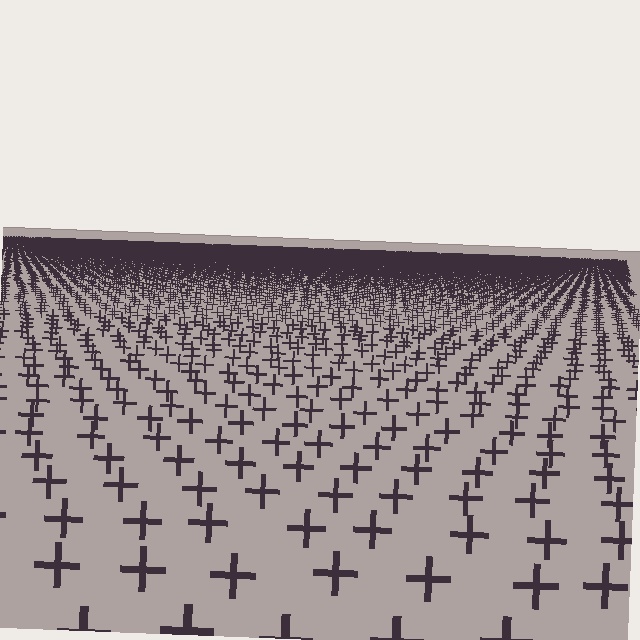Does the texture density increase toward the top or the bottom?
Density increases toward the top.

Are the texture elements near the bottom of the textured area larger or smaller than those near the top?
Larger. Near the bottom, elements are closer to the viewer and appear at a bigger on-screen size.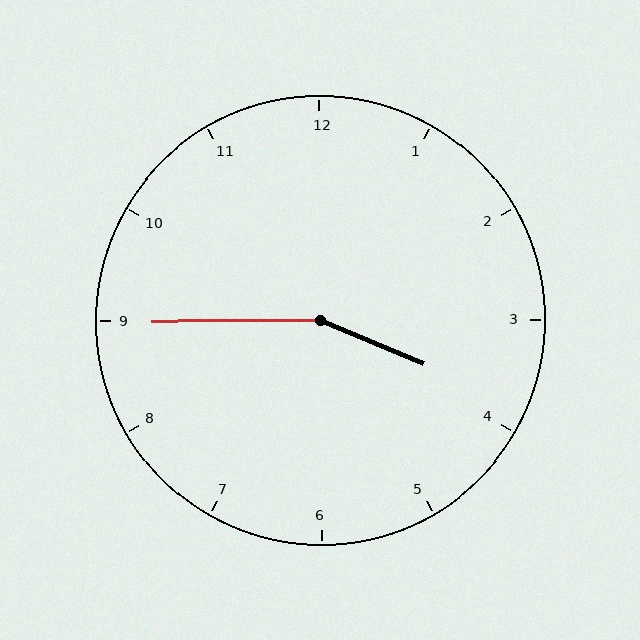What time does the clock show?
3:45.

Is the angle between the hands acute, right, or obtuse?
It is obtuse.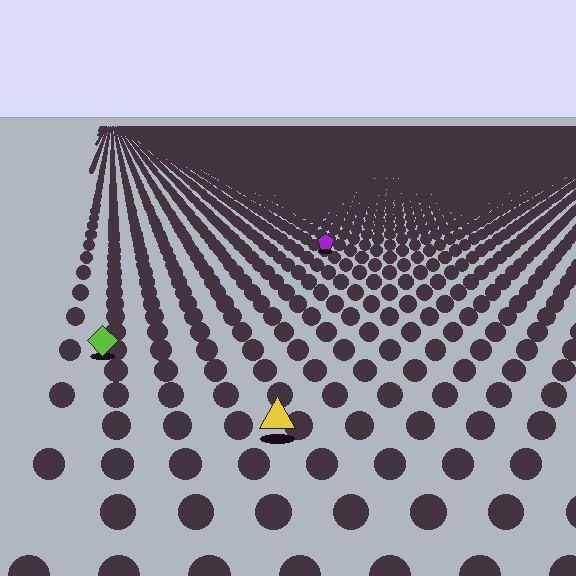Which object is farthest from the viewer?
The purple pentagon is farthest from the viewer. It appears smaller and the ground texture around it is denser.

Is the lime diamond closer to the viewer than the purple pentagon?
Yes. The lime diamond is closer — you can tell from the texture gradient: the ground texture is coarser near it.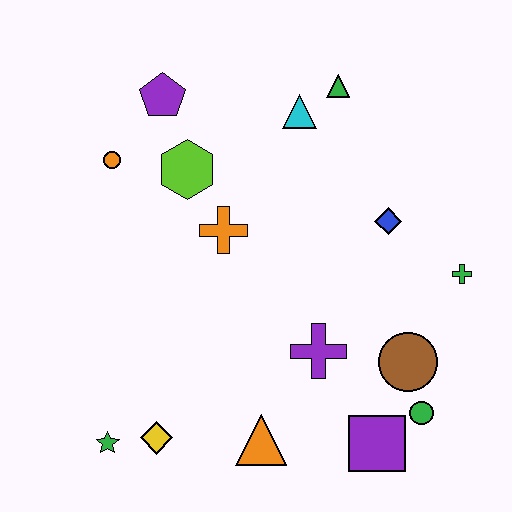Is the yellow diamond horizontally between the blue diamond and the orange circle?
Yes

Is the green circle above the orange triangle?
Yes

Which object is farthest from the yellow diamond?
The green triangle is farthest from the yellow diamond.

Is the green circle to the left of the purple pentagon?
No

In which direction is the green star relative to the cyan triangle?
The green star is below the cyan triangle.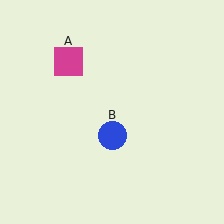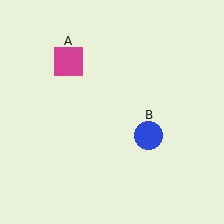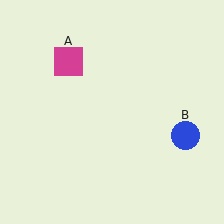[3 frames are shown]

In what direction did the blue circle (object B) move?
The blue circle (object B) moved right.